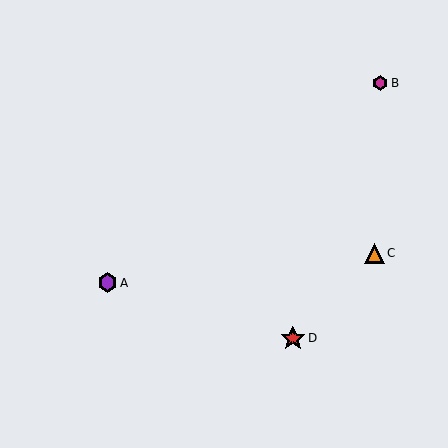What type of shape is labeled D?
Shape D is a red star.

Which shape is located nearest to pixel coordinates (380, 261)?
The orange triangle (labeled C) at (375, 253) is nearest to that location.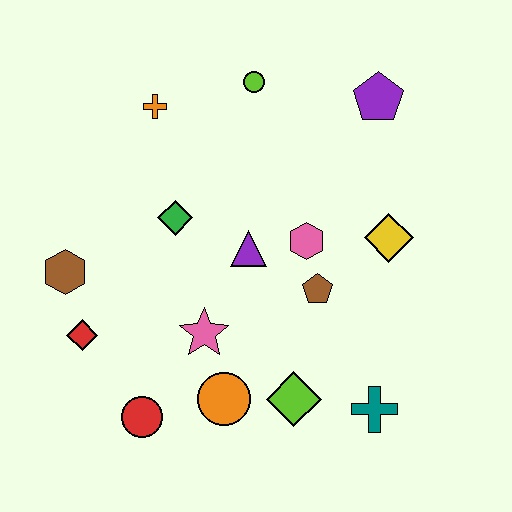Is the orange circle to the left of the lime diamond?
Yes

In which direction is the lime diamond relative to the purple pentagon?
The lime diamond is below the purple pentagon.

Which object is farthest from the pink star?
The purple pentagon is farthest from the pink star.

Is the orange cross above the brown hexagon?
Yes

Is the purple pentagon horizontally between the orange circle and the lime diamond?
No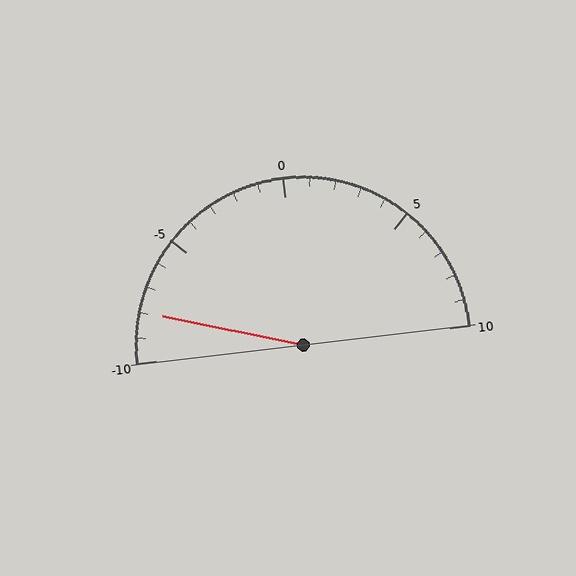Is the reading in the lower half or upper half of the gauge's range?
The reading is in the lower half of the range (-10 to 10).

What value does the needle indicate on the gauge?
The needle indicates approximately -8.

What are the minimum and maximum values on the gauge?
The gauge ranges from -10 to 10.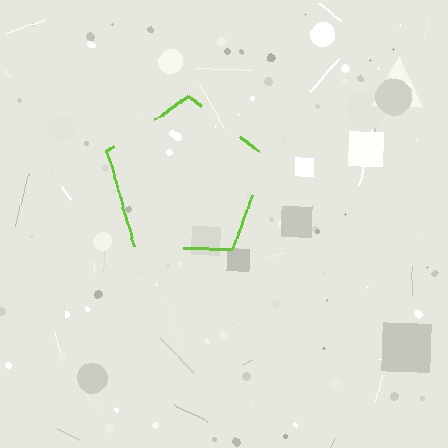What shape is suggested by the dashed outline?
The dashed outline suggests a pentagon.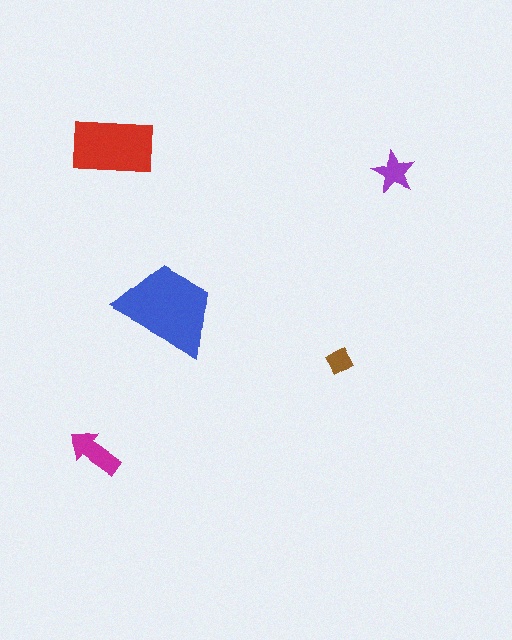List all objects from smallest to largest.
The brown diamond, the purple star, the magenta arrow, the red rectangle, the blue trapezoid.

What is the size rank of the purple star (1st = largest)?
4th.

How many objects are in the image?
There are 5 objects in the image.